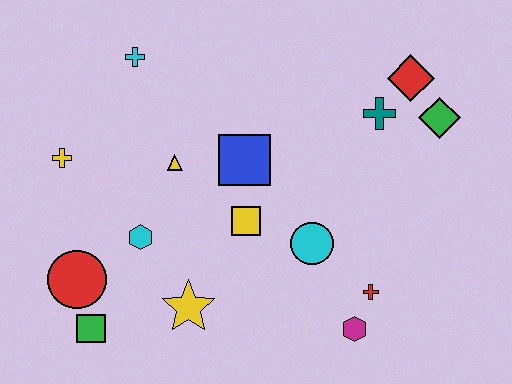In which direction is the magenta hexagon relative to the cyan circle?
The magenta hexagon is below the cyan circle.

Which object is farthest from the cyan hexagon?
The green diamond is farthest from the cyan hexagon.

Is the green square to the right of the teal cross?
No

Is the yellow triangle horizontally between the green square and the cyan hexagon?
No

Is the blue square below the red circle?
No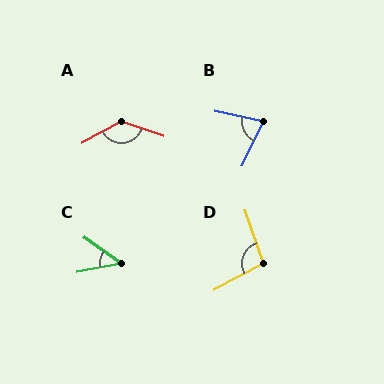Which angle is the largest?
A, at approximately 132 degrees.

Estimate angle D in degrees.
Approximately 99 degrees.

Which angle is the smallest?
C, at approximately 45 degrees.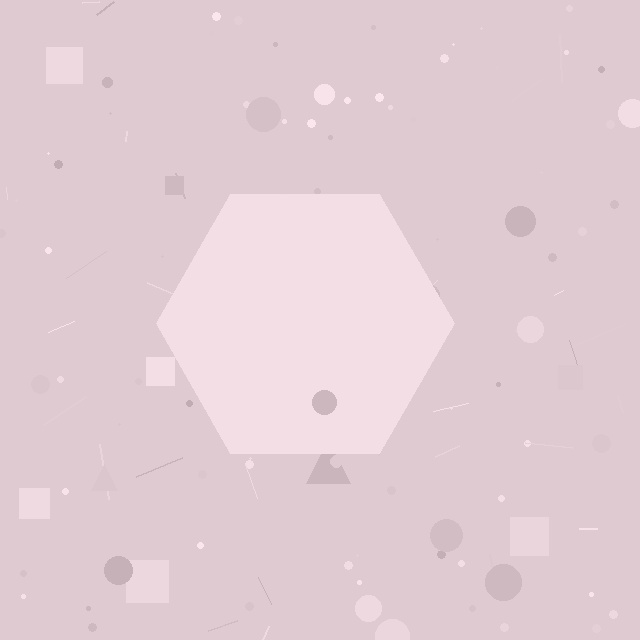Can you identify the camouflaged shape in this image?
The camouflaged shape is a hexagon.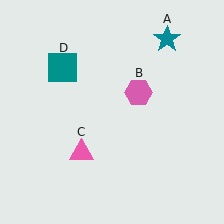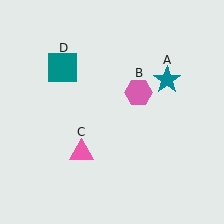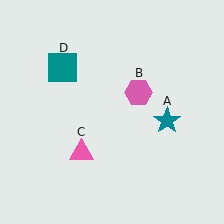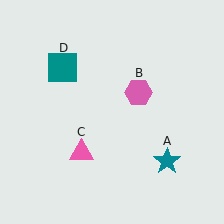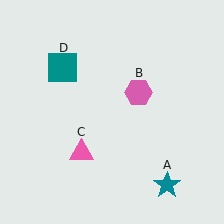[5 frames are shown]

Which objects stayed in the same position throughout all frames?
Pink hexagon (object B) and pink triangle (object C) and teal square (object D) remained stationary.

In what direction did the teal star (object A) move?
The teal star (object A) moved down.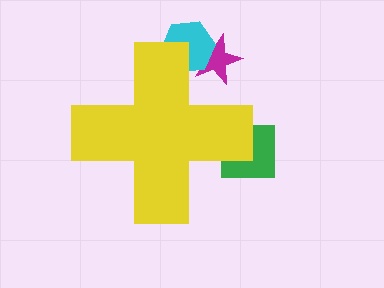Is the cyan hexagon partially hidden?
Yes, the cyan hexagon is partially hidden behind the yellow cross.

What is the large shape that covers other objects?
A yellow cross.